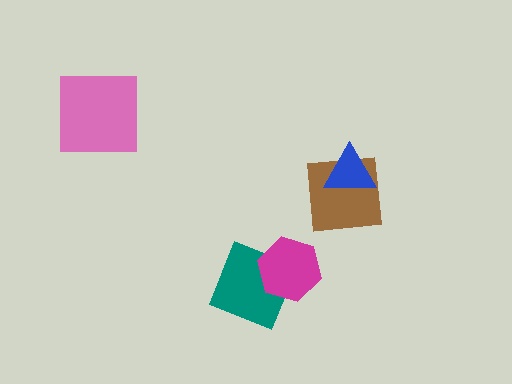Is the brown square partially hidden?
Yes, it is partially covered by another shape.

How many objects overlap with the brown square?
1 object overlaps with the brown square.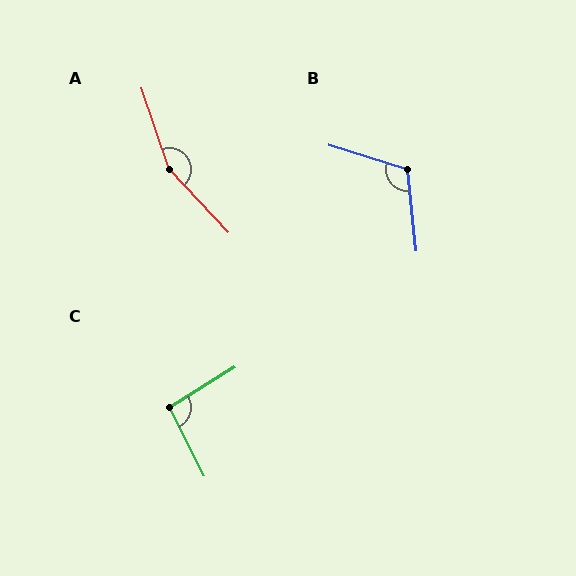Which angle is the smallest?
C, at approximately 95 degrees.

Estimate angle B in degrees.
Approximately 113 degrees.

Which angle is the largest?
A, at approximately 155 degrees.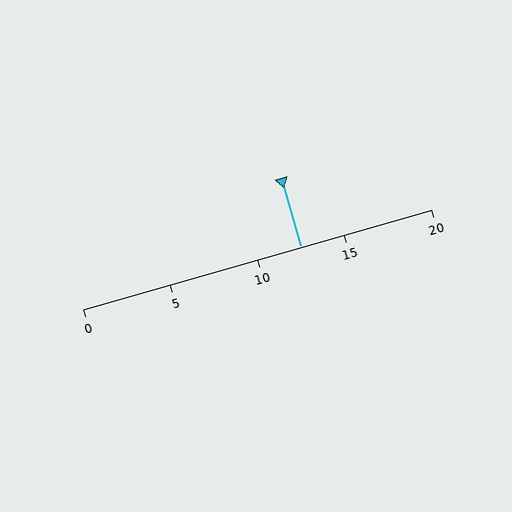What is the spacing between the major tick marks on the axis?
The major ticks are spaced 5 apart.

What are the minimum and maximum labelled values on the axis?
The axis runs from 0 to 20.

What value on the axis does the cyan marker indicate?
The marker indicates approximately 12.5.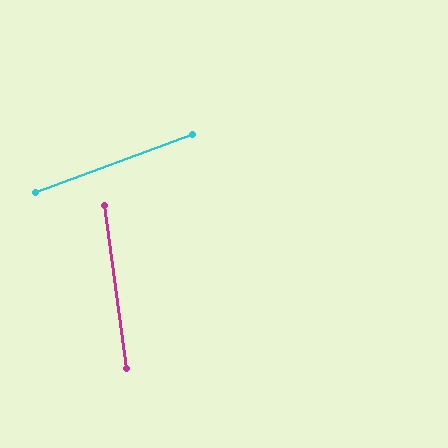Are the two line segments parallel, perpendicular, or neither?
Neither parallel nor perpendicular — they differ by about 77°.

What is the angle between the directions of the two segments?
Approximately 77 degrees.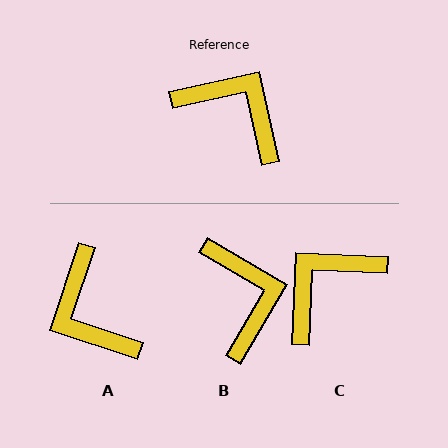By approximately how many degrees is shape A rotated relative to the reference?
Approximately 149 degrees counter-clockwise.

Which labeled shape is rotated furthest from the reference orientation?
A, about 149 degrees away.